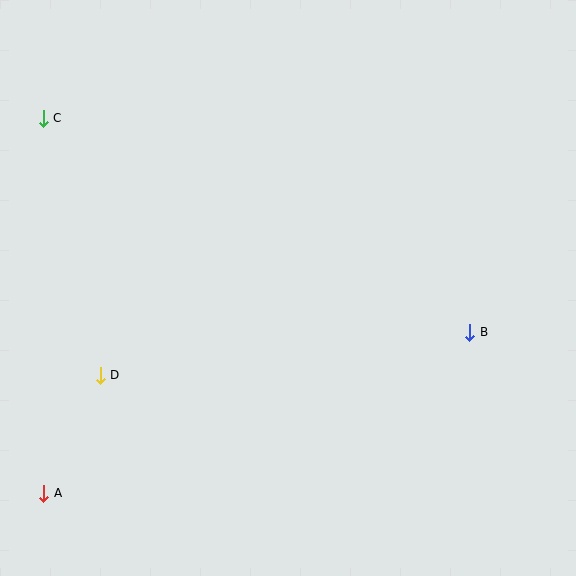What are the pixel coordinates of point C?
Point C is at (43, 118).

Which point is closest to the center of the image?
Point B at (470, 332) is closest to the center.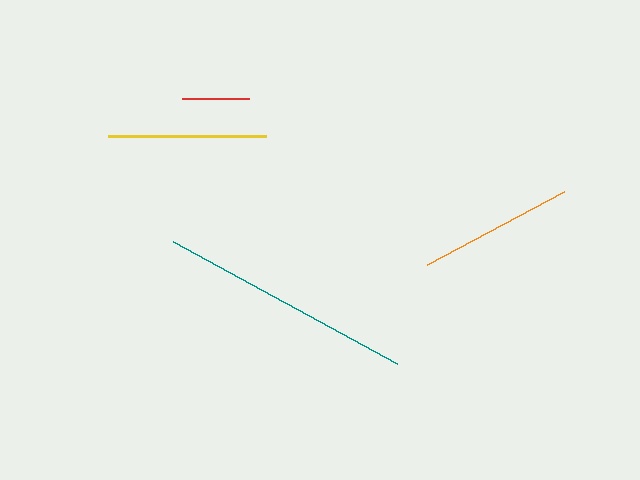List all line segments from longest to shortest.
From longest to shortest: teal, yellow, orange, red.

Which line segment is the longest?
The teal line is the longest at approximately 255 pixels.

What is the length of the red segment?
The red segment is approximately 68 pixels long.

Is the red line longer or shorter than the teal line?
The teal line is longer than the red line.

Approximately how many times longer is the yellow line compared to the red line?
The yellow line is approximately 2.4 times the length of the red line.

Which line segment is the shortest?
The red line is the shortest at approximately 68 pixels.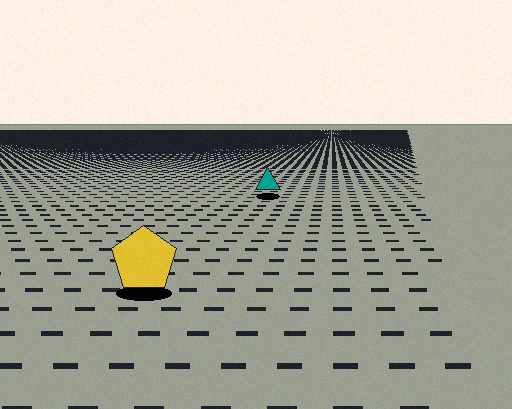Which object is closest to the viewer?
The yellow pentagon is closest. The texture marks near it are larger and more spread out.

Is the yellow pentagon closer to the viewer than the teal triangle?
Yes. The yellow pentagon is closer — you can tell from the texture gradient: the ground texture is coarser near it.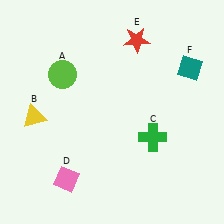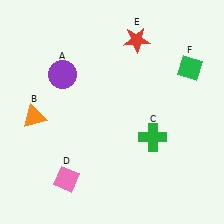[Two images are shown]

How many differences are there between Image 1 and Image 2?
There are 3 differences between the two images.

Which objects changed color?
A changed from lime to purple. B changed from yellow to orange. F changed from teal to green.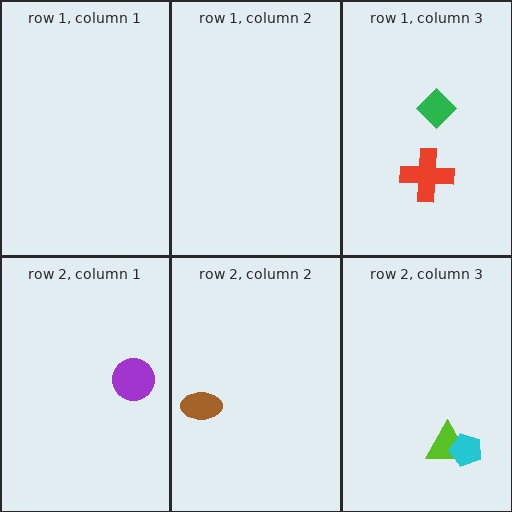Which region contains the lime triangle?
The row 2, column 3 region.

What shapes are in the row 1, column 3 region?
The green diamond, the red cross.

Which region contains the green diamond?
The row 1, column 3 region.